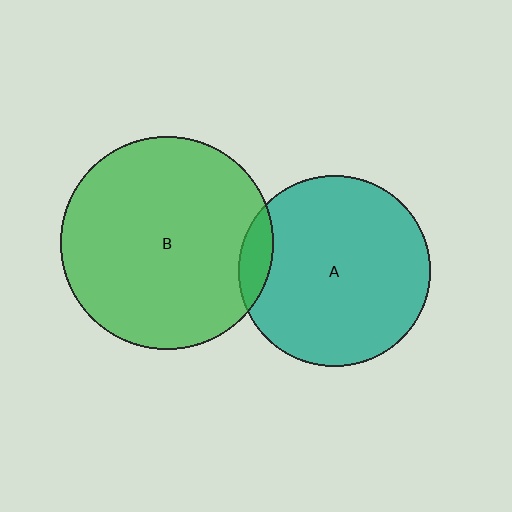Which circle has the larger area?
Circle B (green).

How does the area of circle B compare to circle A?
Approximately 1.2 times.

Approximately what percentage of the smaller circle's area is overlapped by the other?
Approximately 10%.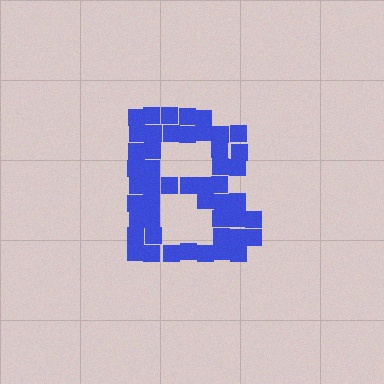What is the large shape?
The large shape is the letter B.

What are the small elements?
The small elements are squares.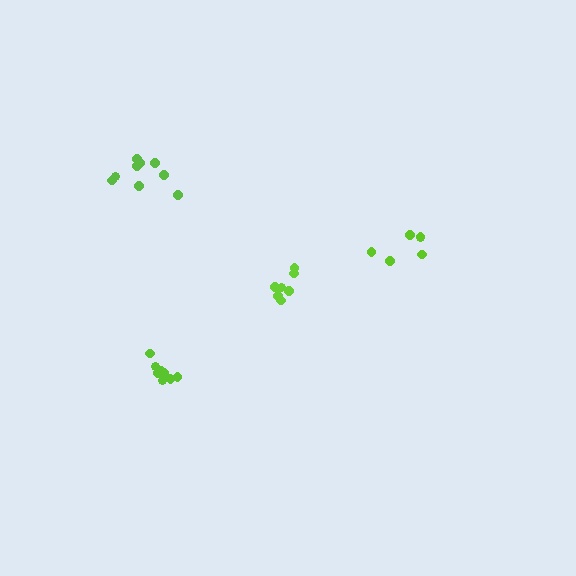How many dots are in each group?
Group 1: 8 dots, Group 2: 6 dots, Group 3: 8 dots, Group 4: 9 dots (31 total).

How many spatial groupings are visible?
There are 4 spatial groupings.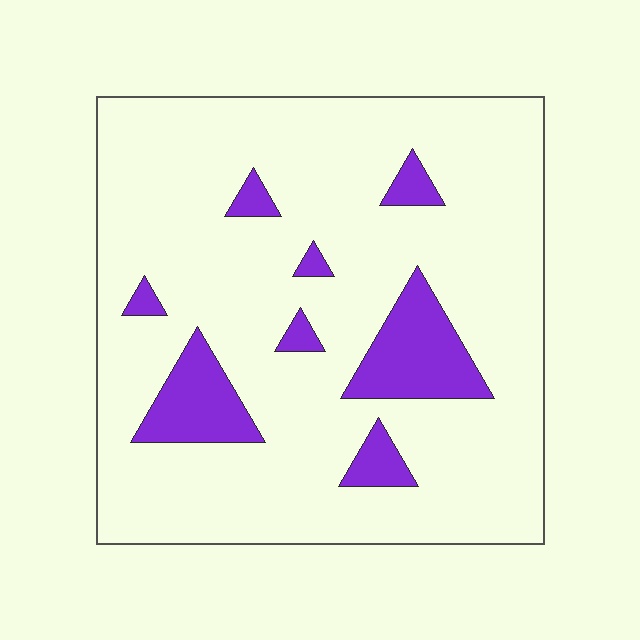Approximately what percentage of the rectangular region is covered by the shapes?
Approximately 15%.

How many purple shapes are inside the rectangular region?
8.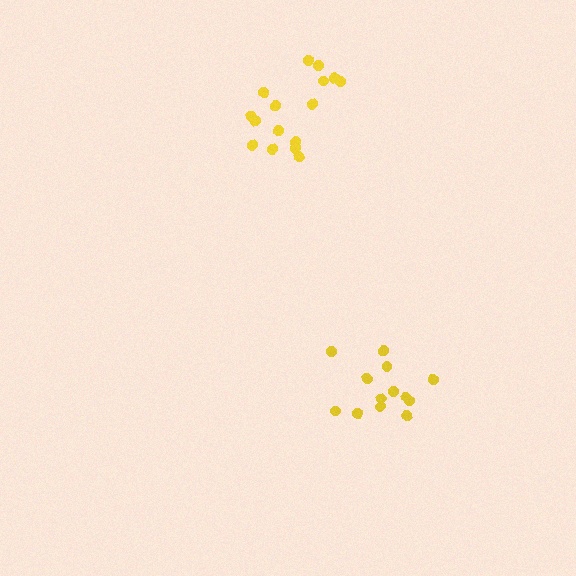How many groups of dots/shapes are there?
There are 2 groups.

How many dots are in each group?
Group 1: 13 dots, Group 2: 16 dots (29 total).